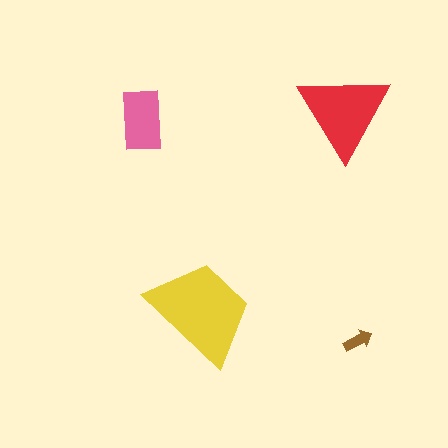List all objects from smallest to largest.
The brown arrow, the pink rectangle, the red triangle, the yellow trapezoid.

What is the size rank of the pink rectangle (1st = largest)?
3rd.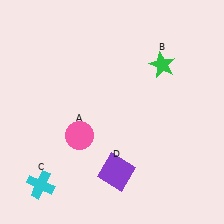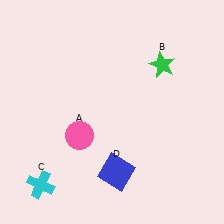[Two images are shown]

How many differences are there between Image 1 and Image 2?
There is 1 difference between the two images.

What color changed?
The square (D) changed from purple in Image 1 to blue in Image 2.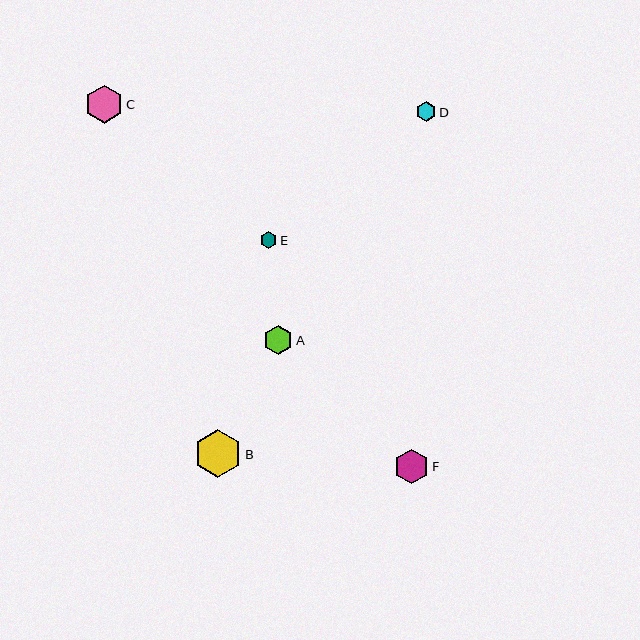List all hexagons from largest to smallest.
From largest to smallest: B, C, F, A, D, E.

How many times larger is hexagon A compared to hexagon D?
Hexagon A is approximately 1.5 times the size of hexagon D.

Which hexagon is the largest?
Hexagon B is the largest with a size of approximately 48 pixels.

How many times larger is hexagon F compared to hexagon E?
Hexagon F is approximately 2.1 times the size of hexagon E.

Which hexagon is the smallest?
Hexagon E is the smallest with a size of approximately 17 pixels.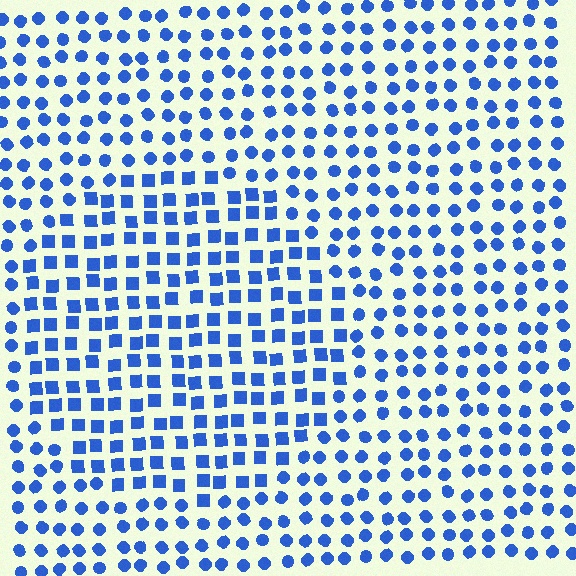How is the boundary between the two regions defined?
The boundary is defined by a change in element shape: squares inside vs. circles outside. All elements share the same color and spacing.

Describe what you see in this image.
The image is filled with small blue elements arranged in a uniform grid. A circle-shaped region contains squares, while the surrounding area contains circles. The boundary is defined purely by the change in element shape.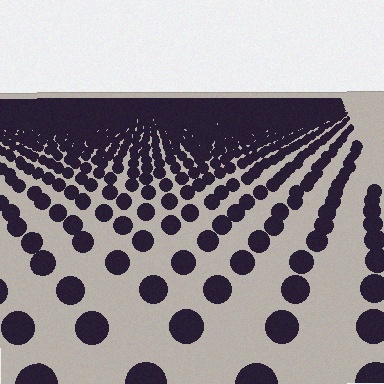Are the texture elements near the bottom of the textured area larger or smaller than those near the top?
Larger. Near the bottom, elements are closer to the viewer and appear at a bigger on-screen size.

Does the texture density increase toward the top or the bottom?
Density increases toward the top.